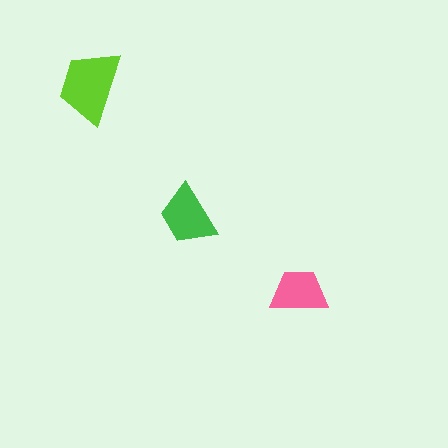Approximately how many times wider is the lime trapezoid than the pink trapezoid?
About 1.5 times wider.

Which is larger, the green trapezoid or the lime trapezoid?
The lime one.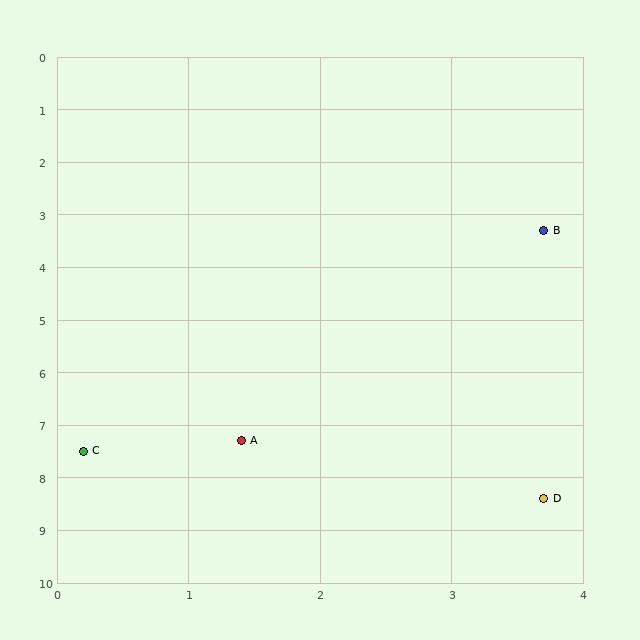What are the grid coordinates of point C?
Point C is at approximately (0.2, 7.5).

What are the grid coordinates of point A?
Point A is at approximately (1.4, 7.3).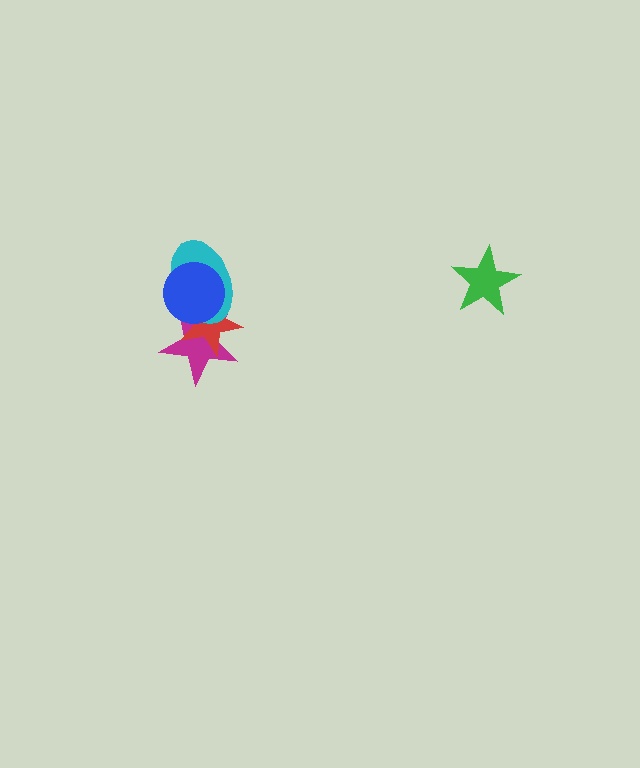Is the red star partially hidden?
Yes, it is partially covered by another shape.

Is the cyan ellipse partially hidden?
Yes, it is partially covered by another shape.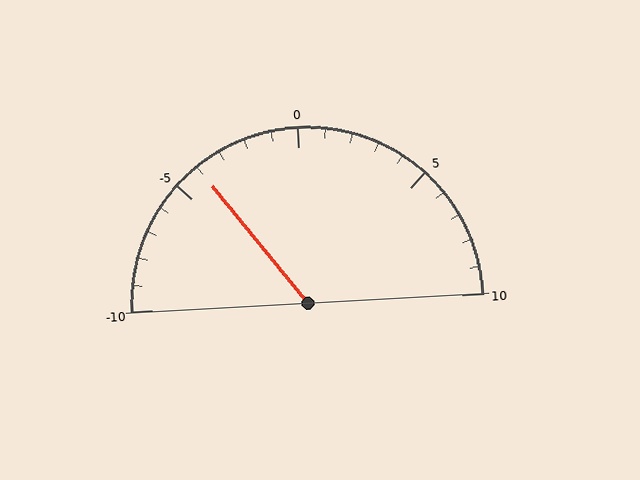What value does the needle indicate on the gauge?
The needle indicates approximately -4.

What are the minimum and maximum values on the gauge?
The gauge ranges from -10 to 10.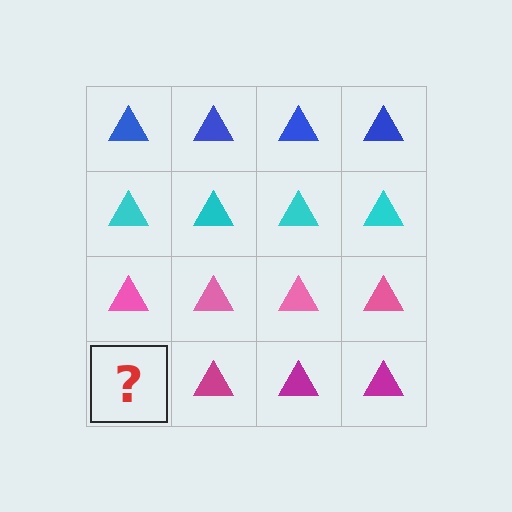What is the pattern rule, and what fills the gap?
The rule is that each row has a consistent color. The gap should be filled with a magenta triangle.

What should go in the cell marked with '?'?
The missing cell should contain a magenta triangle.